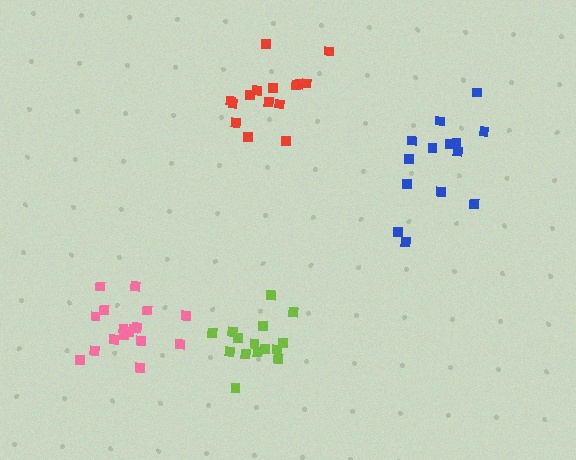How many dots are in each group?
Group 1: 15 dots, Group 2: 15 dots, Group 3: 14 dots, Group 4: 17 dots (61 total).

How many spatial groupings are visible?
There are 4 spatial groupings.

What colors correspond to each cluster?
The clusters are colored: red, lime, blue, pink.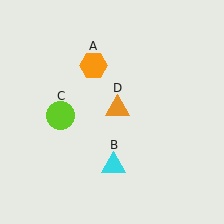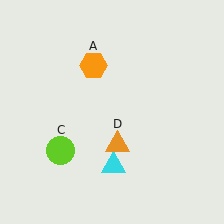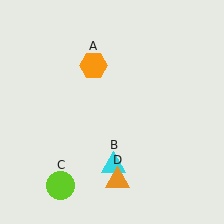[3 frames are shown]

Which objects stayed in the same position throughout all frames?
Orange hexagon (object A) and cyan triangle (object B) remained stationary.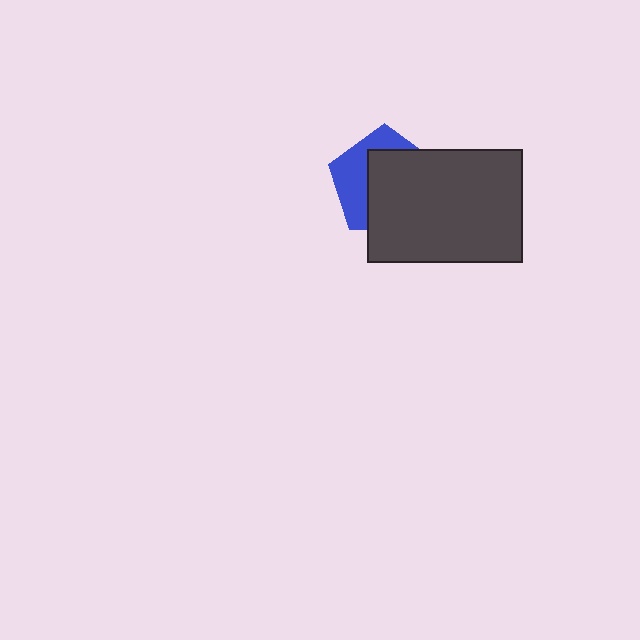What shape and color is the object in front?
The object in front is a dark gray rectangle.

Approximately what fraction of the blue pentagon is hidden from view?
Roughly 61% of the blue pentagon is hidden behind the dark gray rectangle.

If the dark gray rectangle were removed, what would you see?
You would see the complete blue pentagon.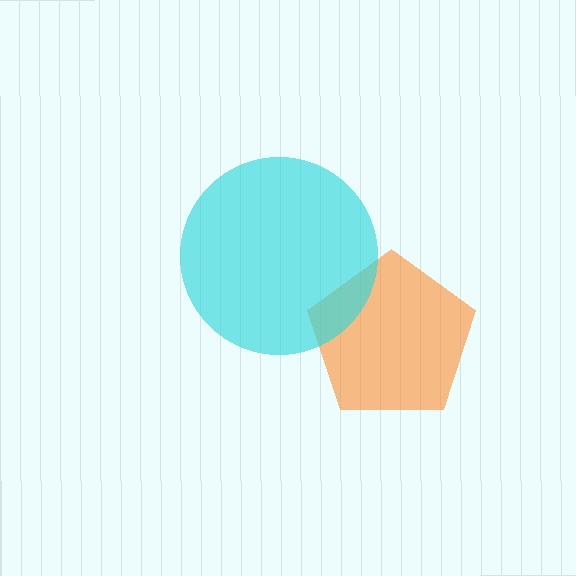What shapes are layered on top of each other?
The layered shapes are: an orange pentagon, a cyan circle.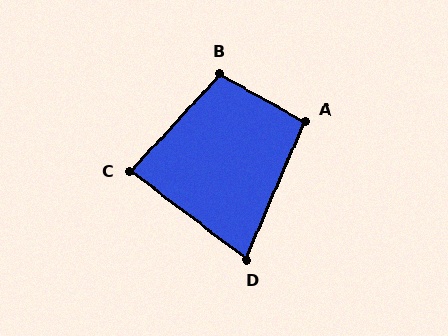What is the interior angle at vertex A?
Approximately 96 degrees (obtuse).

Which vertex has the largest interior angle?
B, at approximately 104 degrees.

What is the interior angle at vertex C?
Approximately 84 degrees (acute).